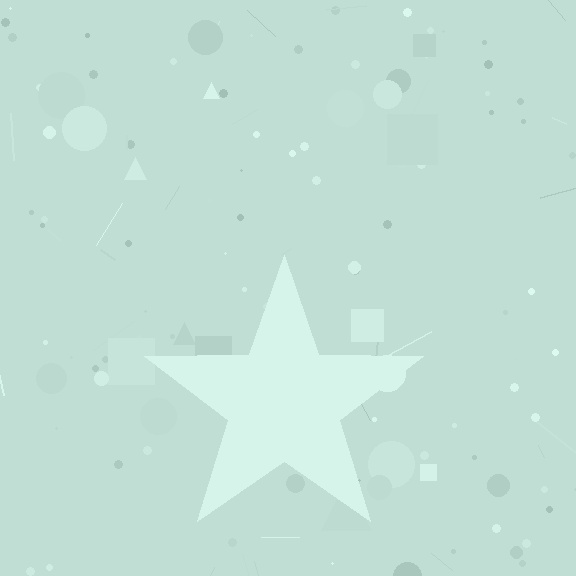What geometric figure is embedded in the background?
A star is embedded in the background.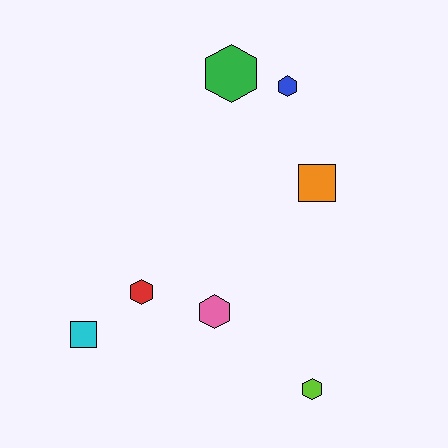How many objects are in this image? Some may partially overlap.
There are 7 objects.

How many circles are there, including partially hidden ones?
There are no circles.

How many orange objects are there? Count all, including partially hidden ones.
There is 1 orange object.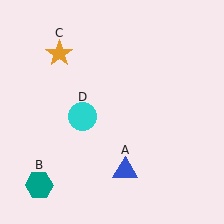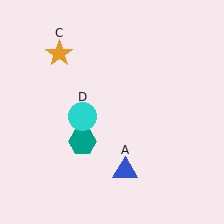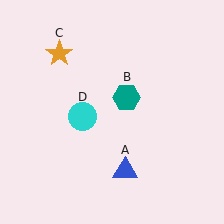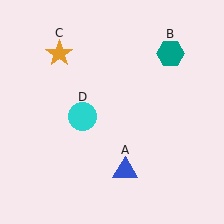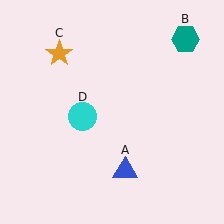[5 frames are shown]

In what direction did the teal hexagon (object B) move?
The teal hexagon (object B) moved up and to the right.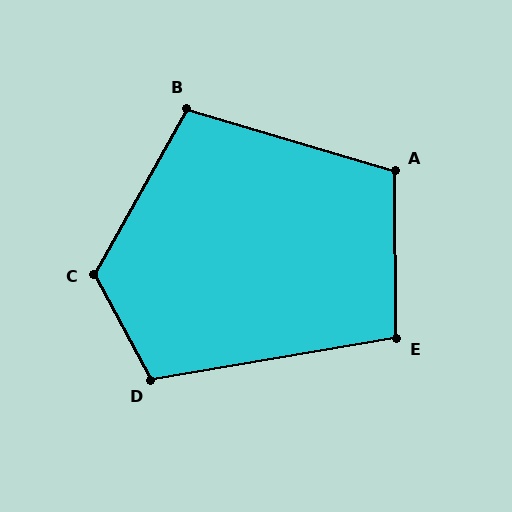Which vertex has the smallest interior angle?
E, at approximately 99 degrees.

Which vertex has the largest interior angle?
C, at approximately 123 degrees.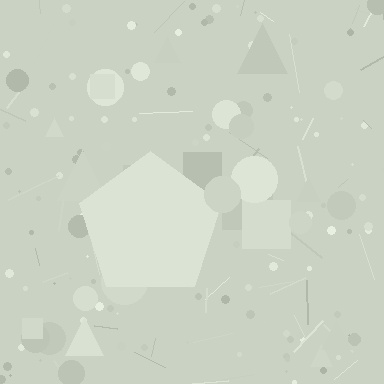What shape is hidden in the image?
A pentagon is hidden in the image.